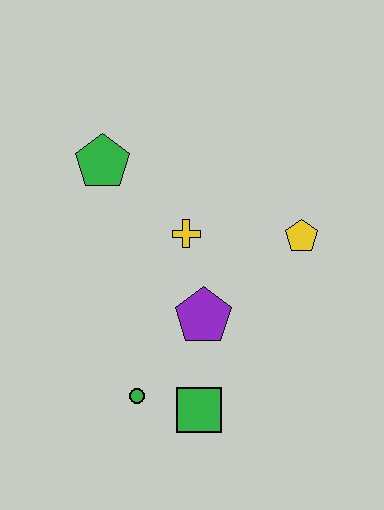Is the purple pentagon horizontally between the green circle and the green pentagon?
No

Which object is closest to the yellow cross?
The purple pentagon is closest to the yellow cross.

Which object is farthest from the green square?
The green pentagon is farthest from the green square.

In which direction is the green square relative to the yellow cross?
The green square is below the yellow cross.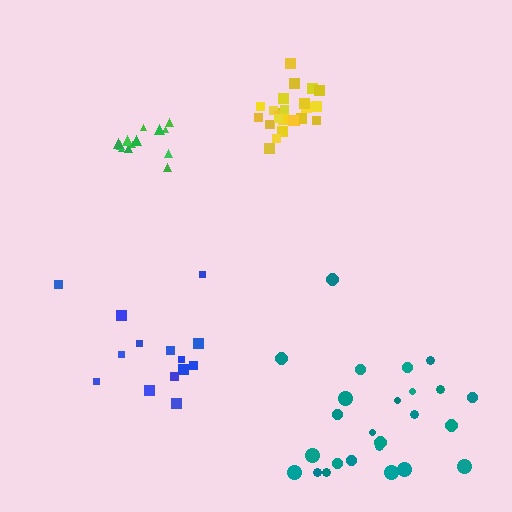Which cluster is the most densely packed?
Yellow.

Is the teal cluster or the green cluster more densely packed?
Green.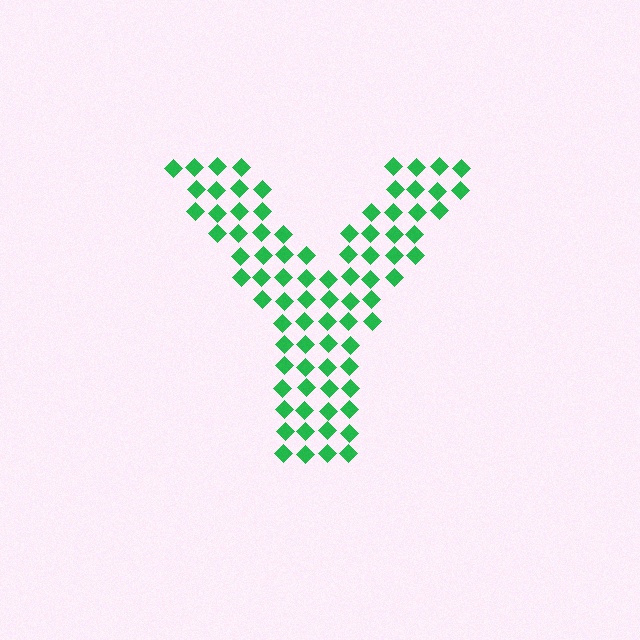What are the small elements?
The small elements are diamonds.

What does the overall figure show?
The overall figure shows the letter Y.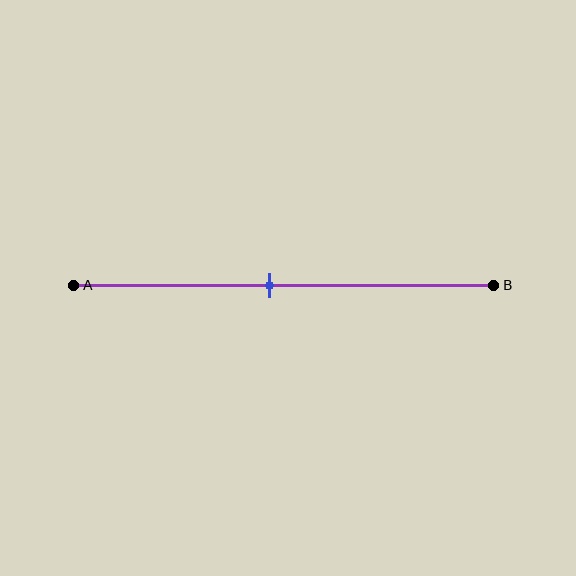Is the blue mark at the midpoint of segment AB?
No, the mark is at about 45% from A, not at the 50% midpoint.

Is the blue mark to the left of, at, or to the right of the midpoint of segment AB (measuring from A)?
The blue mark is to the left of the midpoint of segment AB.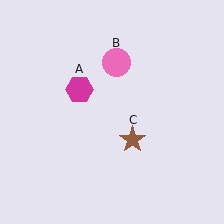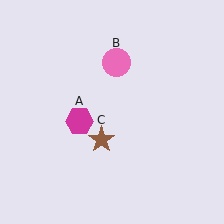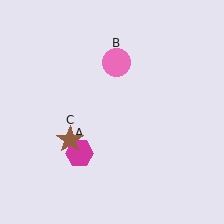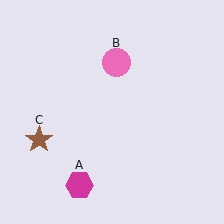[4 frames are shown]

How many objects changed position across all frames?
2 objects changed position: magenta hexagon (object A), brown star (object C).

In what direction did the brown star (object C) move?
The brown star (object C) moved left.